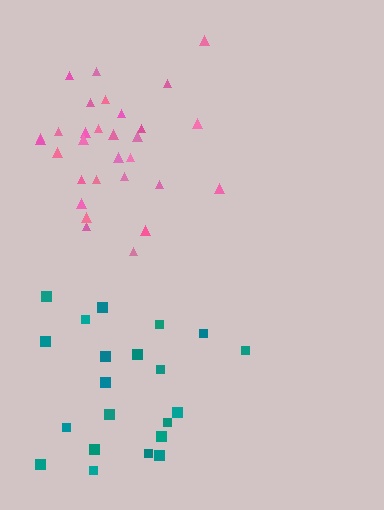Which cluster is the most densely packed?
Teal.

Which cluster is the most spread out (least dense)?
Pink.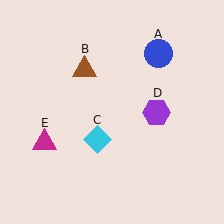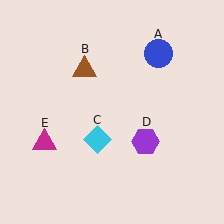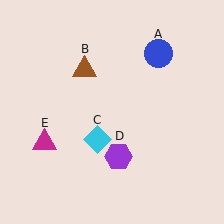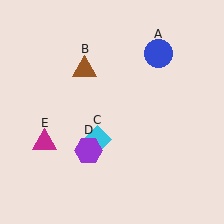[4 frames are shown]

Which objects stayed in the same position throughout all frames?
Blue circle (object A) and brown triangle (object B) and cyan diamond (object C) and magenta triangle (object E) remained stationary.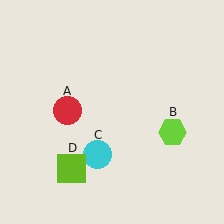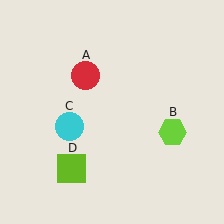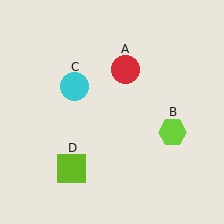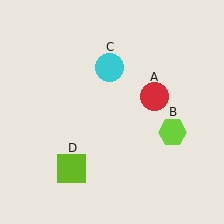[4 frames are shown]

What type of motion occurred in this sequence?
The red circle (object A), cyan circle (object C) rotated clockwise around the center of the scene.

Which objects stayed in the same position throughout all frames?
Lime hexagon (object B) and lime square (object D) remained stationary.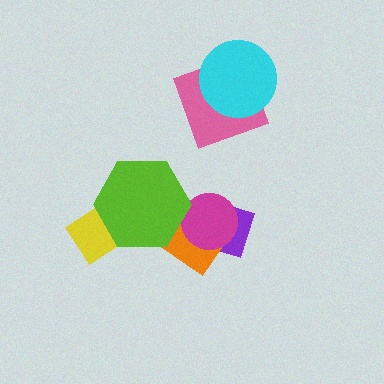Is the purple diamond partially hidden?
Yes, it is partially covered by another shape.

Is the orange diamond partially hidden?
Yes, it is partially covered by another shape.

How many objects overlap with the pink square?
1 object overlaps with the pink square.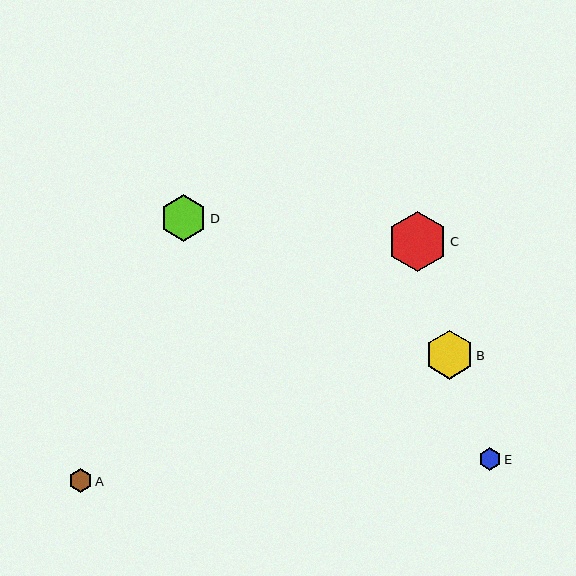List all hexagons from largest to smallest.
From largest to smallest: C, B, D, A, E.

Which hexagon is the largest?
Hexagon C is the largest with a size of approximately 60 pixels.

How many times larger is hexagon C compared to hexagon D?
Hexagon C is approximately 1.3 times the size of hexagon D.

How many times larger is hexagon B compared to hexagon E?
Hexagon B is approximately 2.1 times the size of hexagon E.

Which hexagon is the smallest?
Hexagon E is the smallest with a size of approximately 23 pixels.